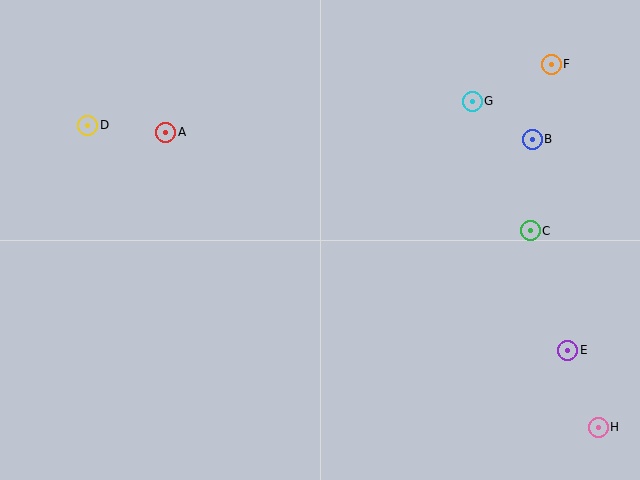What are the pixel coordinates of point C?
Point C is at (530, 231).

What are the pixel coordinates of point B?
Point B is at (532, 139).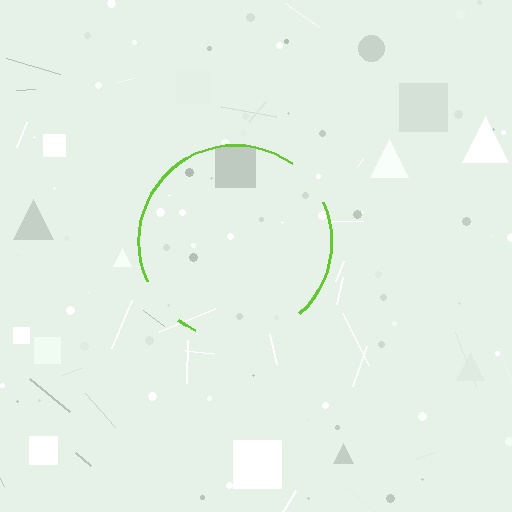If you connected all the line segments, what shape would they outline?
They would outline a circle.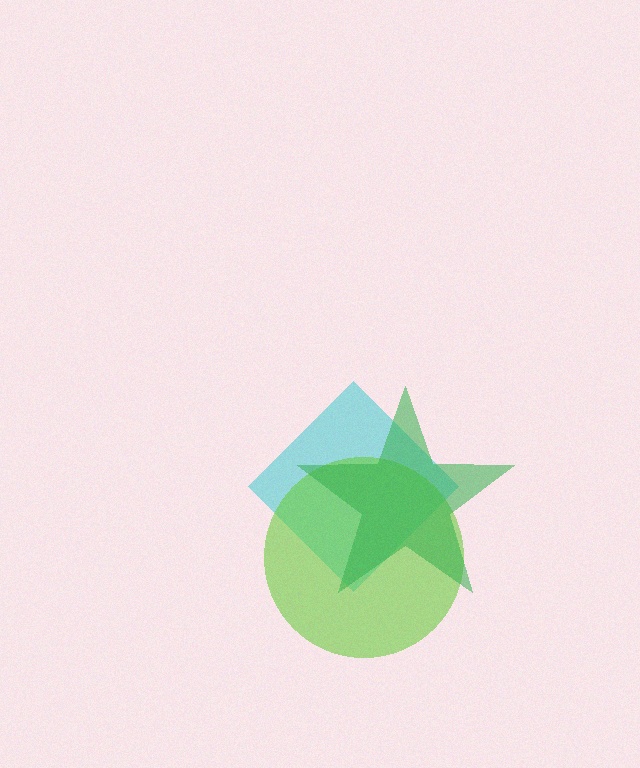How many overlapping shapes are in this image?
There are 3 overlapping shapes in the image.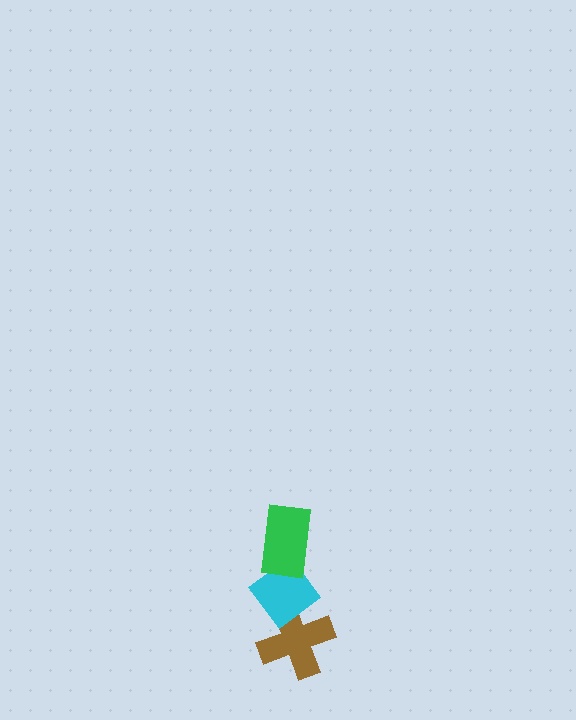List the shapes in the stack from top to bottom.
From top to bottom: the green rectangle, the cyan diamond, the brown cross.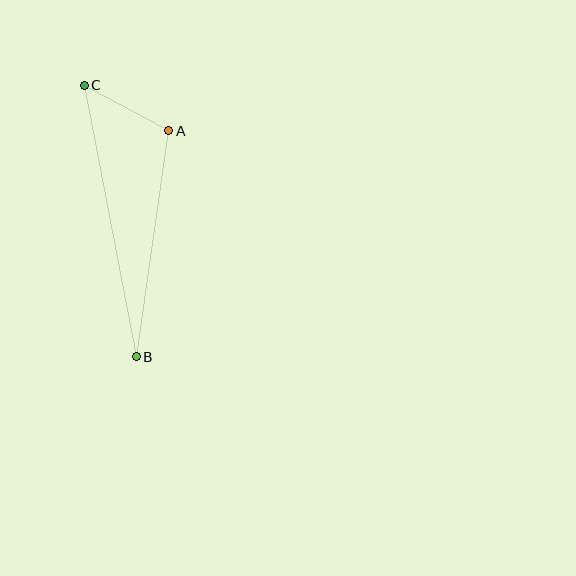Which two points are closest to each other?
Points A and C are closest to each other.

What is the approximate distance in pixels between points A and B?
The distance between A and B is approximately 229 pixels.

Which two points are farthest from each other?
Points B and C are farthest from each other.